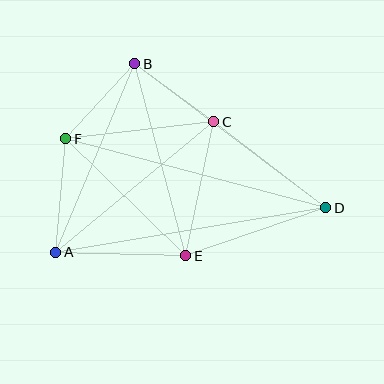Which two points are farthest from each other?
Points A and D are farthest from each other.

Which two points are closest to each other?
Points B and C are closest to each other.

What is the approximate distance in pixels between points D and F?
The distance between D and F is approximately 269 pixels.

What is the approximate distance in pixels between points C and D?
The distance between C and D is approximately 141 pixels.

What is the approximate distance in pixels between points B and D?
The distance between B and D is approximately 239 pixels.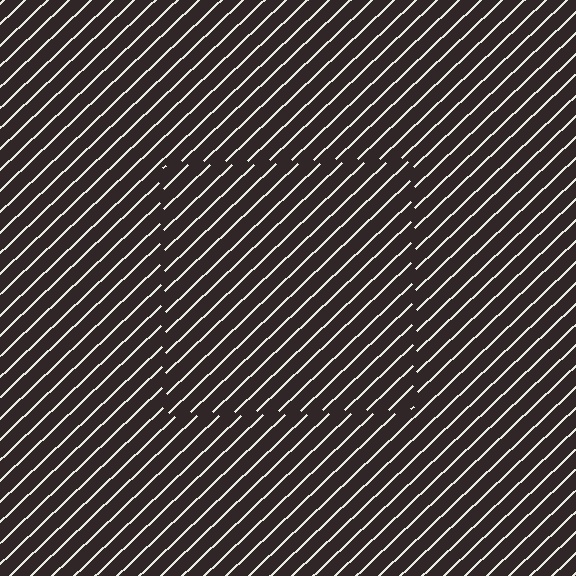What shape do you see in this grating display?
An illusory square. The interior of the shape contains the same grating, shifted by half a period — the contour is defined by the phase discontinuity where line-ends from the inner and outer gratings abut.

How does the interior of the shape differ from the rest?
The interior of the shape contains the same grating, shifted by half a period — the contour is defined by the phase discontinuity where line-ends from the inner and outer gratings abut.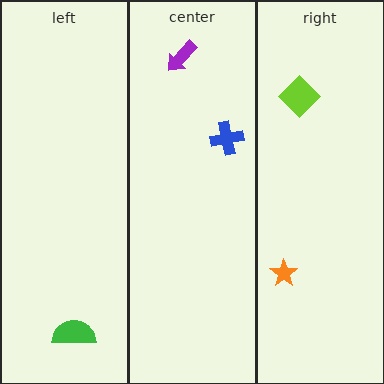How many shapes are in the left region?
1.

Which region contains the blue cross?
The center region.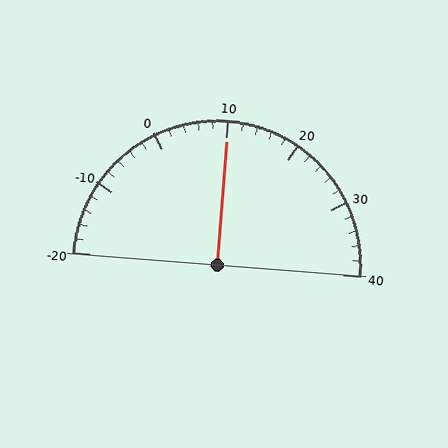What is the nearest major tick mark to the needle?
The nearest major tick mark is 10.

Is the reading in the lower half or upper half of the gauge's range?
The reading is in the upper half of the range (-20 to 40).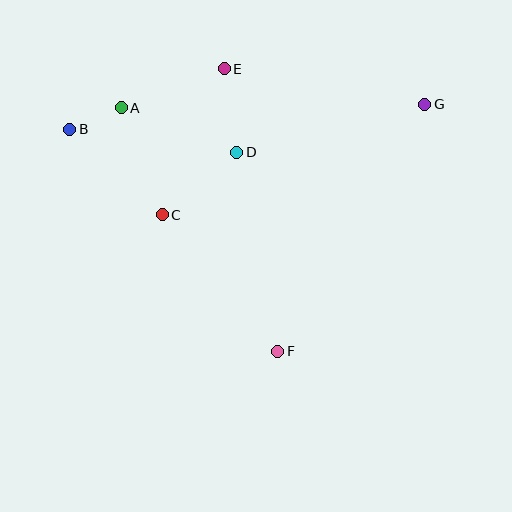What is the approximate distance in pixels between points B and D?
The distance between B and D is approximately 168 pixels.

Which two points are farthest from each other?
Points B and G are farthest from each other.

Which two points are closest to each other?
Points A and B are closest to each other.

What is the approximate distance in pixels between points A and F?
The distance between A and F is approximately 290 pixels.